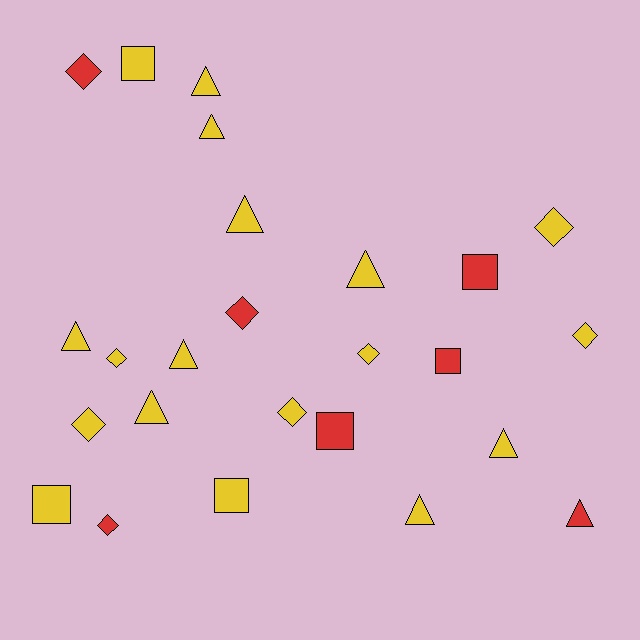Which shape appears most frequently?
Triangle, with 10 objects.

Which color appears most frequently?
Yellow, with 18 objects.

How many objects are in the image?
There are 25 objects.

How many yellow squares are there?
There are 3 yellow squares.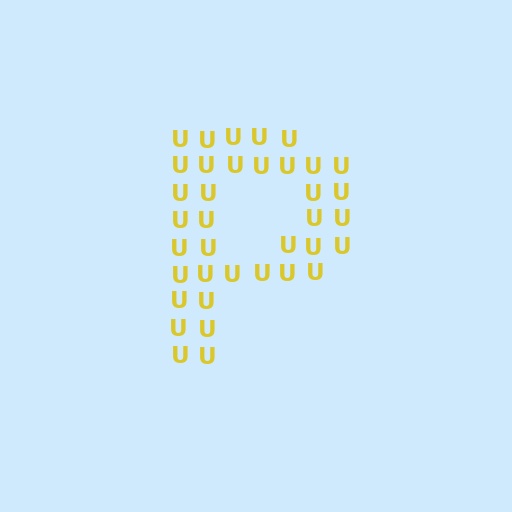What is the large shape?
The large shape is the letter P.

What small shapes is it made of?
It is made of small letter U's.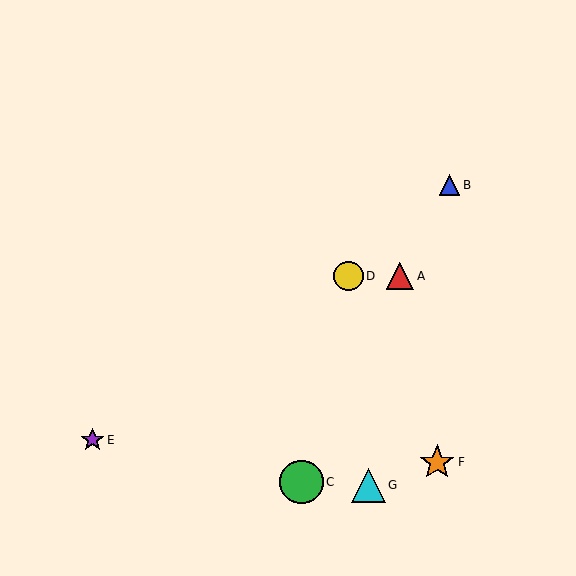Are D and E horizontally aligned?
No, D is at y≈276 and E is at y≈440.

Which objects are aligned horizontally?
Objects A, D are aligned horizontally.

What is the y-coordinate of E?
Object E is at y≈440.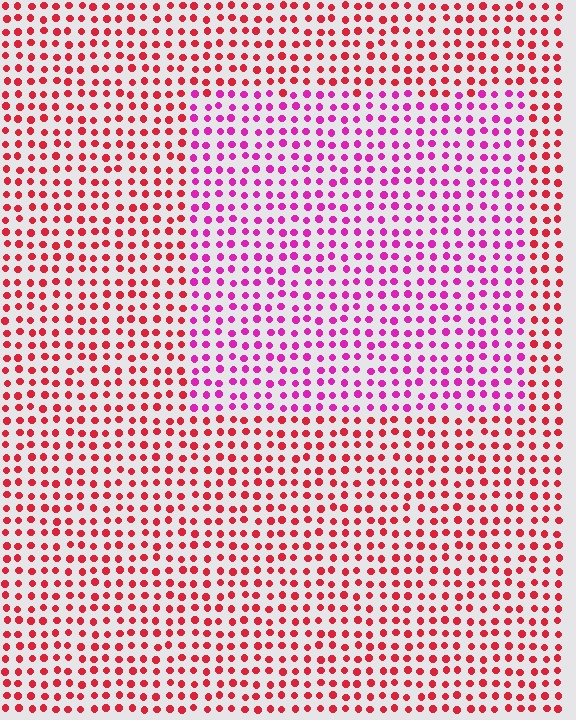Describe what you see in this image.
The image is filled with small red elements in a uniform arrangement. A rectangle-shaped region is visible where the elements are tinted to a slightly different hue, forming a subtle color boundary.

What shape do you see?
I see a rectangle.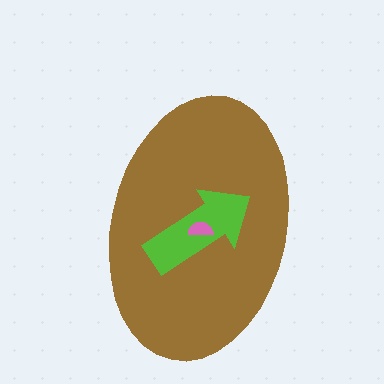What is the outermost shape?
The brown ellipse.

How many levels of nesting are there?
3.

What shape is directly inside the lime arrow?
The pink semicircle.